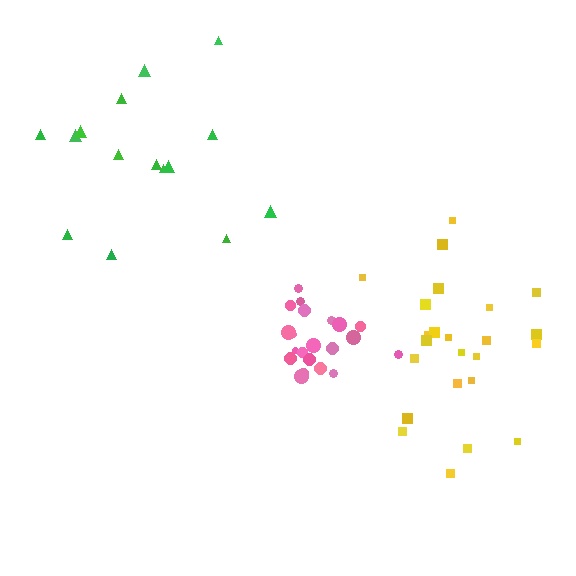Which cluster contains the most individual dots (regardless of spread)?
Yellow (24).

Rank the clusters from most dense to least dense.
pink, yellow, green.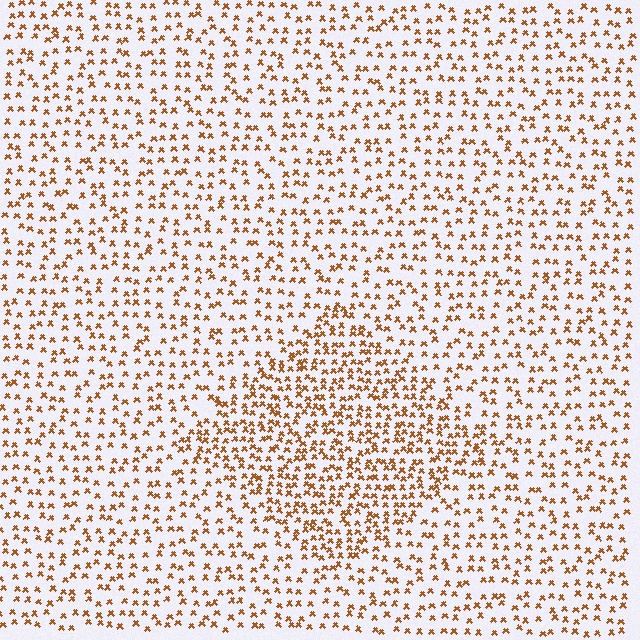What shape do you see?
I see a diamond.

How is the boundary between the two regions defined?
The boundary is defined by a change in element density (approximately 1.8x ratio). All elements are the same color, size, and shape.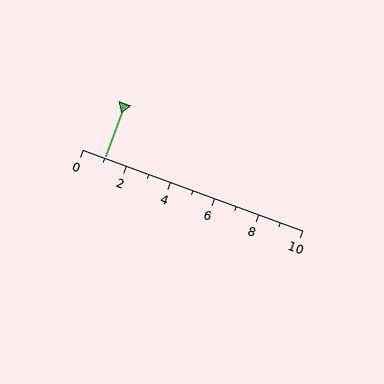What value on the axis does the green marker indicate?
The marker indicates approximately 1.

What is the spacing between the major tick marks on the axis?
The major ticks are spaced 2 apart.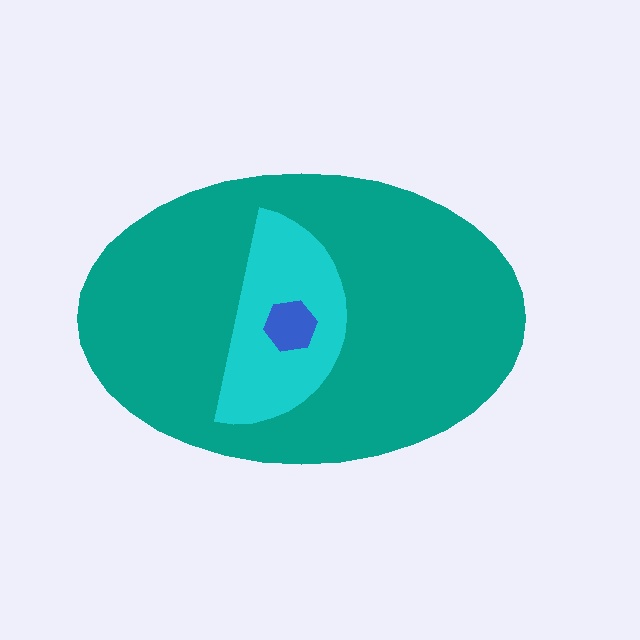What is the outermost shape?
The teal ellipse.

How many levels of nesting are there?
3.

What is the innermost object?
The blue hexagon.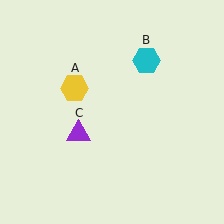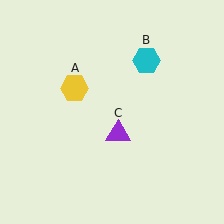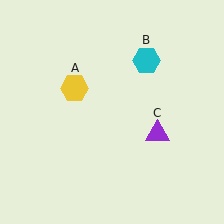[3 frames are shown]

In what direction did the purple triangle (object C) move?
The purple triangle (object C) moved right.